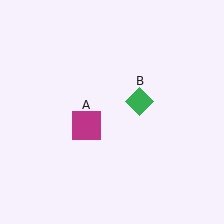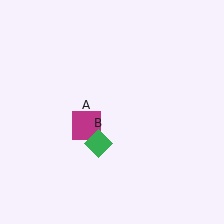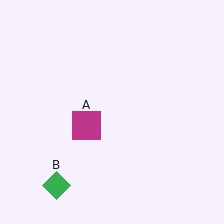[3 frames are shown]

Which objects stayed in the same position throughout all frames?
Magenta square (object A) remained stationary.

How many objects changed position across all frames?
1 object changed position: green diamond (object B).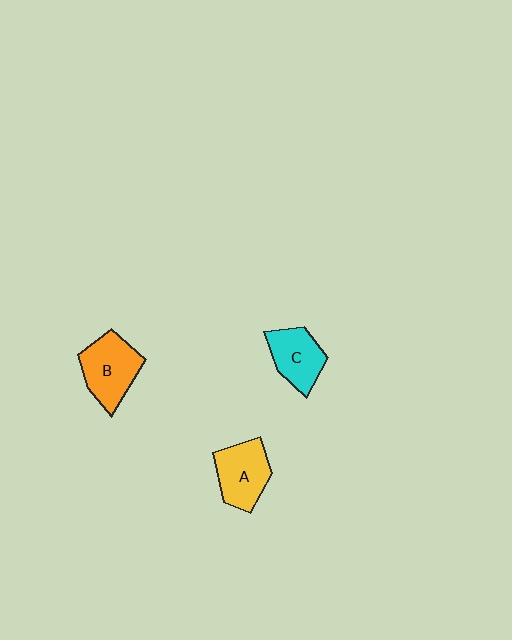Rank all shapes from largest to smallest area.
From largest to smallest: B (orange), A (yellow), C (cyan).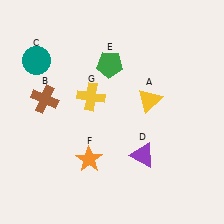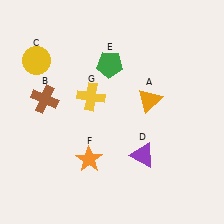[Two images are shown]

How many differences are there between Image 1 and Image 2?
There are 2 differences between the two images.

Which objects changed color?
A changed from yellow to orange. C changed from teal to yellow.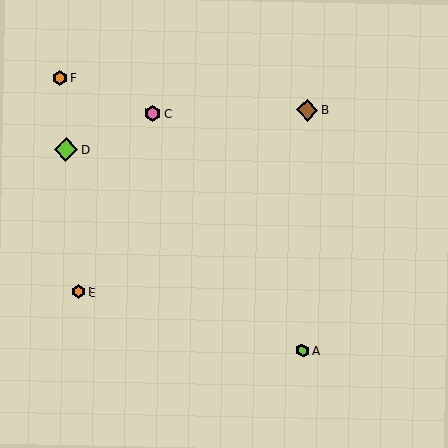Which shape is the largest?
The lime diamond (labeled D) is the largest.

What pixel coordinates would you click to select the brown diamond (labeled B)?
Click at (307, 110) to select the brown diamond B.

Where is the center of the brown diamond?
The center of the brown diamond is at (307, 110).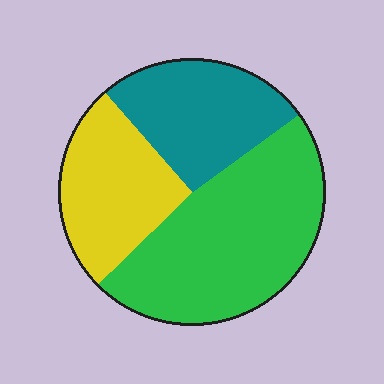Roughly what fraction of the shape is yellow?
Yellow takes up between a sixth and a third of the shape.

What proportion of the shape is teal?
Teal covers around 25% of the shape.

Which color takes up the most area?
Green, at roughly 45%.